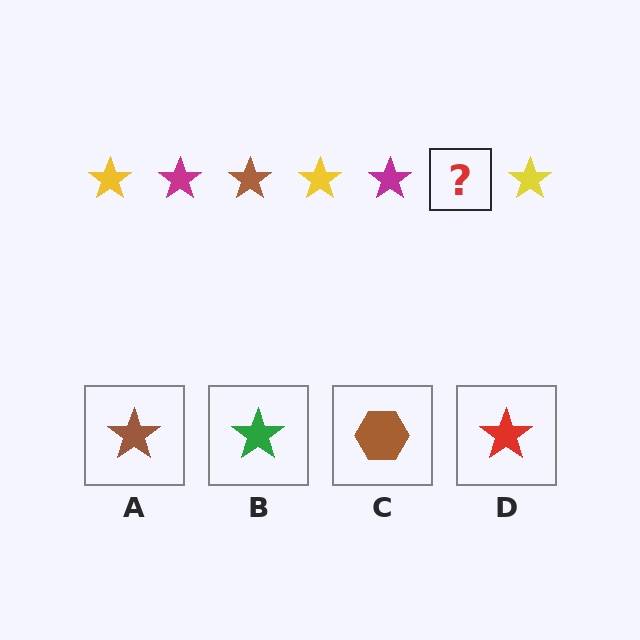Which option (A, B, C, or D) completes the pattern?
A.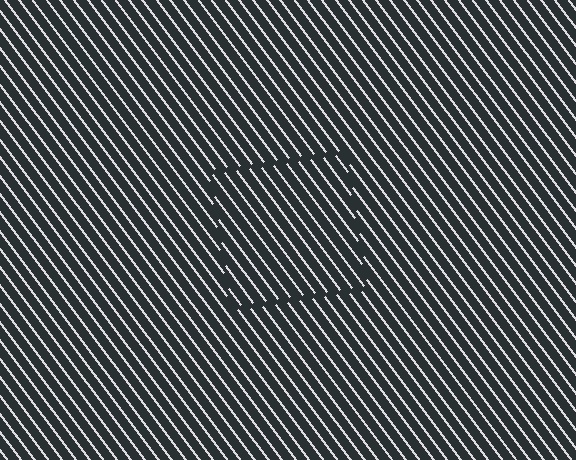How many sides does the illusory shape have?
4 sides — the line-ends trace a square.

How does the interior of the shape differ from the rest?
The interior of the shape contains the same grating, shifted by half a period — the contour is defined by the phase discontinuity where line-ends from the inner and outer gratings abut.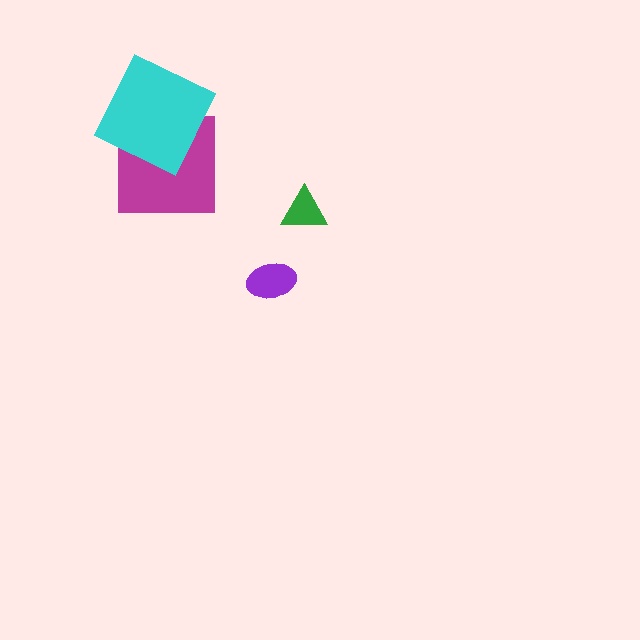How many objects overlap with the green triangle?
0 objects overlap with the green triangle.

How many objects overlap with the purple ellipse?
0 objects overlap with the purple ellipse.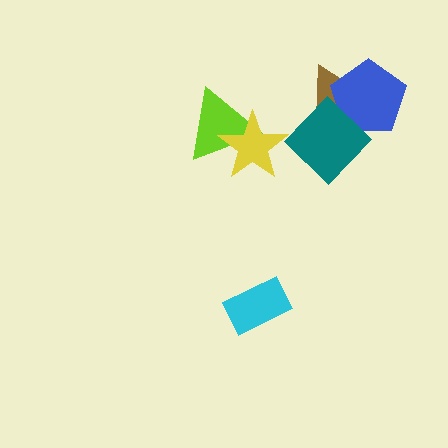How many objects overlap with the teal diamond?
2 objects overlap with the teal diamond.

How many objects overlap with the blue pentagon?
2 objects overlap with the blue pentagon.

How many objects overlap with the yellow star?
1 object overlaps with the yellow star.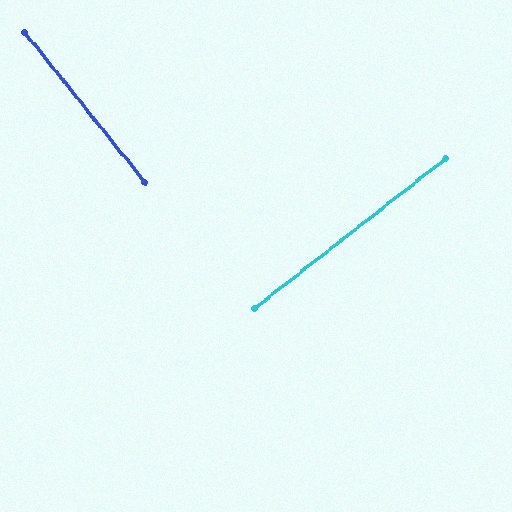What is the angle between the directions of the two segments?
Approximately 89 degrees.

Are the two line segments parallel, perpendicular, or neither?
Perpendicular — they meet at approximately 89°.